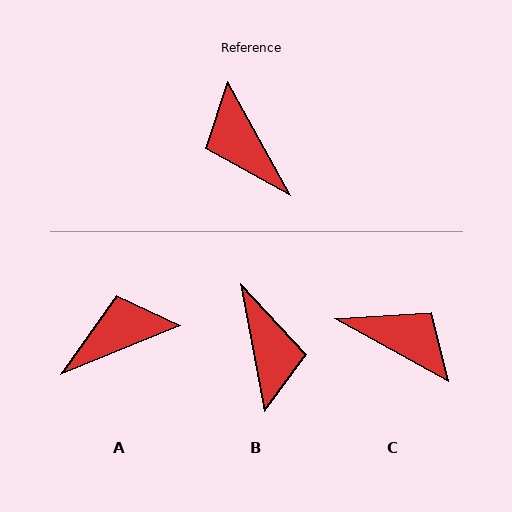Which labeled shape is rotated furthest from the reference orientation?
B, about 162 degrees away.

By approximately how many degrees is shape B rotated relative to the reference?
Approximately 162 degrees counter-clockwise.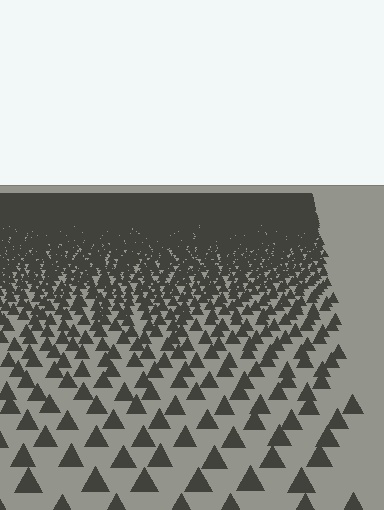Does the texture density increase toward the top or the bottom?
Density increases toward the top.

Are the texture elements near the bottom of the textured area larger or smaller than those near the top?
Larger. Near the bottom, elements are closer to the viewer and appear at a bigger on-screen size.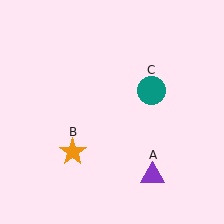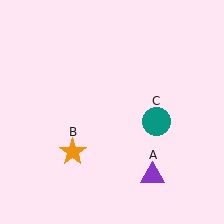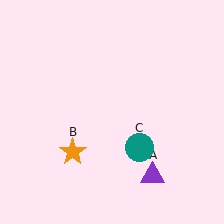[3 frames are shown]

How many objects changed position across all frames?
1 object changed position: teal circle (object C).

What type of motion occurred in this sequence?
The teal circle (object C) rotated clockwise around the center of the scene.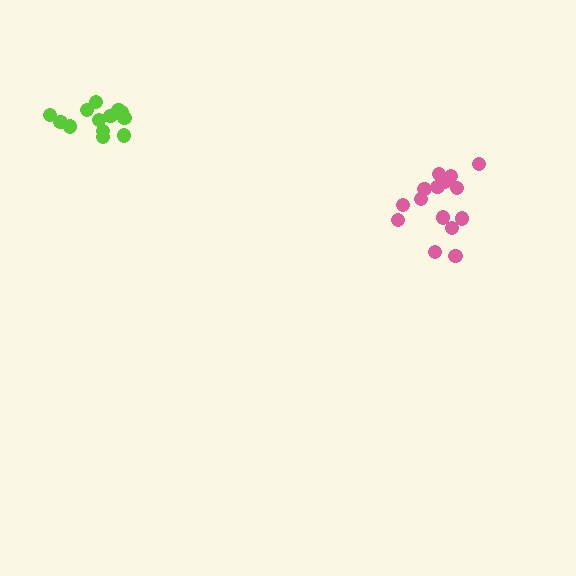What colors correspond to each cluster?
The clusters are colored: lime, pink.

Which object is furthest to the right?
The pink cluster is rightmost.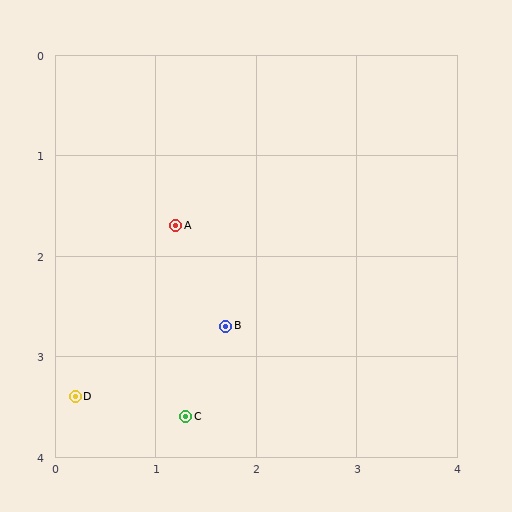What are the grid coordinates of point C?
Point C is at approximately (1.3, 3.6).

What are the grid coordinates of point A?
Point A is at approximately (1.2, 1.7).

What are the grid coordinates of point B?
Point B is at approximately (1.7, 2.7).